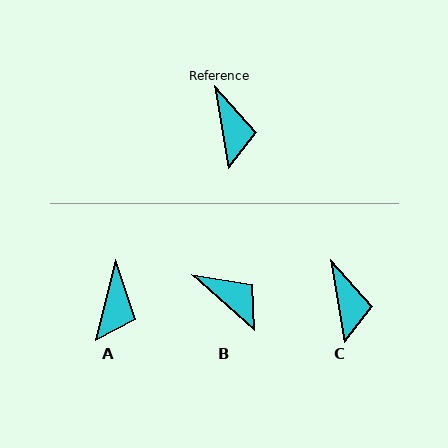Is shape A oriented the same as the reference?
No, it is off by about 24 degrees.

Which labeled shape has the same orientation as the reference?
C.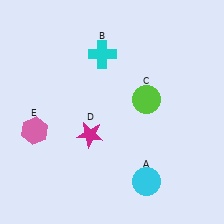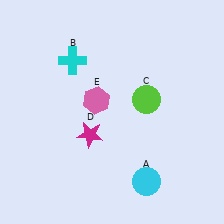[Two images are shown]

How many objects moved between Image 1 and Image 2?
2 objects moved between the two images.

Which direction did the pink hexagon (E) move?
The pink hexagon (E) moved right.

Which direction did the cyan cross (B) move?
The cyan cross (B) moved left.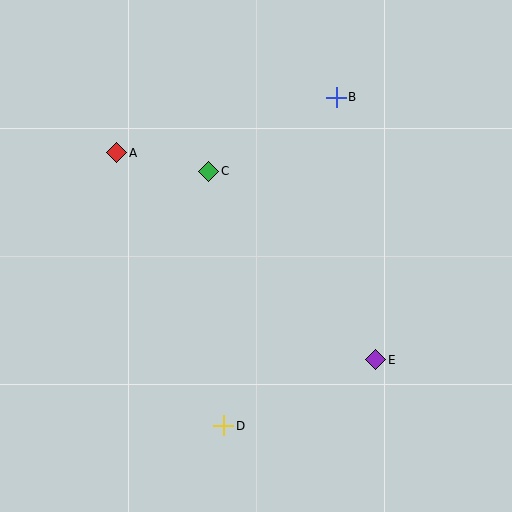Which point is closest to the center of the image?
Point C at (209, 172) is closest to the center.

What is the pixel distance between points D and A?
The distance between D and A is 293 pixels.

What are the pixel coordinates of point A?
Point A is at (117, 153).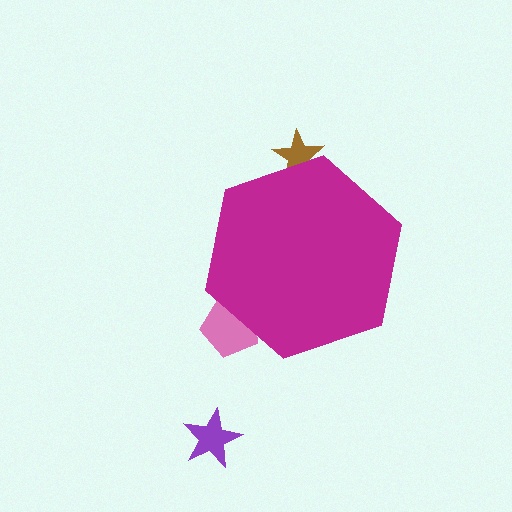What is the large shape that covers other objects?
A magenta hexagon.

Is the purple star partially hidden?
No, the purple star is fully visible.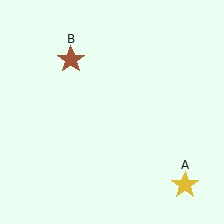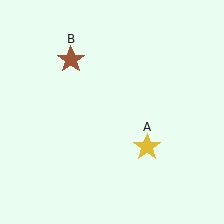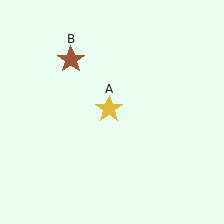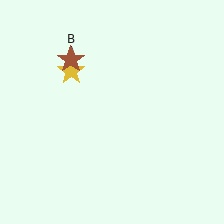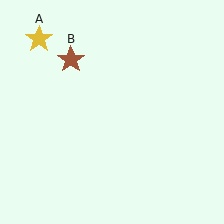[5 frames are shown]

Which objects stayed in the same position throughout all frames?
Brown star (object B) remained stationary.